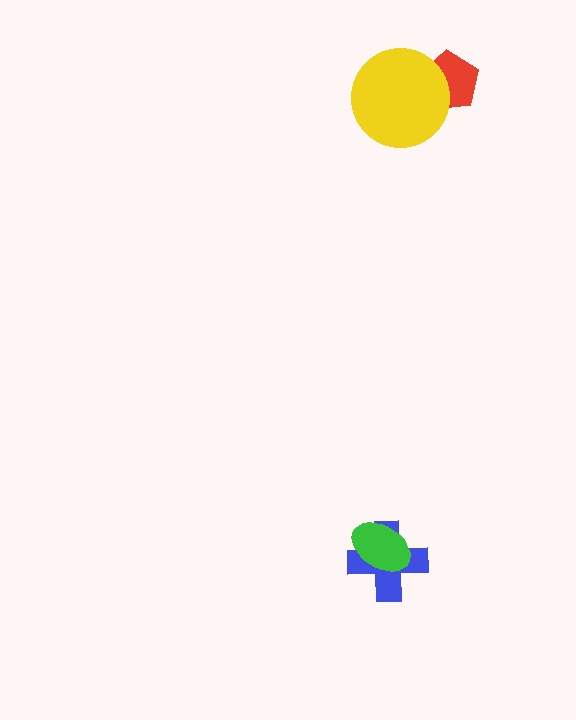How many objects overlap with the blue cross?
1 object overlaps with the blue cross.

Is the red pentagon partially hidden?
Yes, it is partially covered by another shape.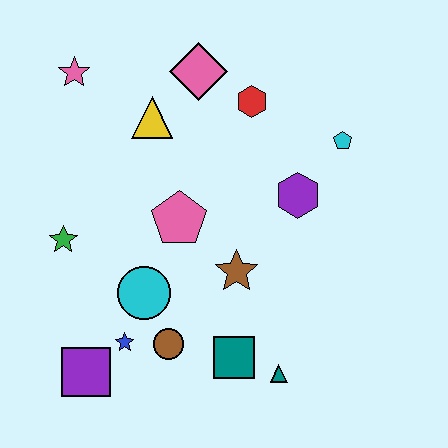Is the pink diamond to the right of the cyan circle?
Yes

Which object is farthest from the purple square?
The cyan pentagon is farthest from the purple square.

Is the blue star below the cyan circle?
Yes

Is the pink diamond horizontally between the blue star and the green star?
No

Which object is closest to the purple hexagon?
The cyan pentagon is closest to the purple hexagon.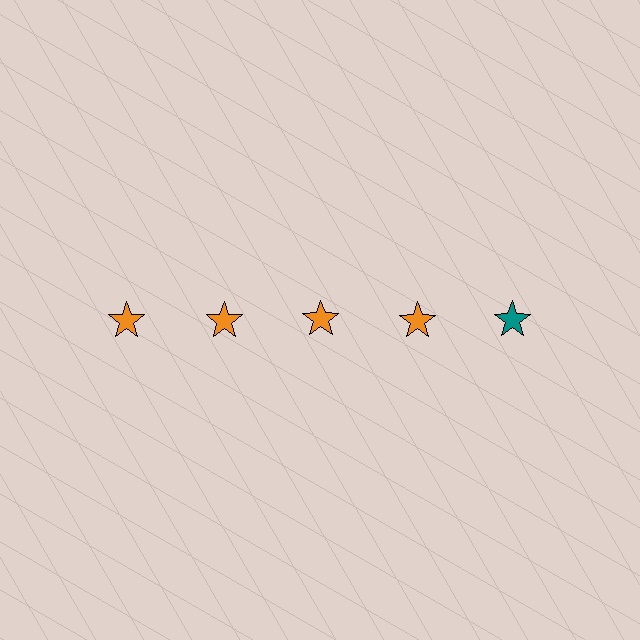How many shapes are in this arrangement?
There are 5 shapes arranged in a grid pattern.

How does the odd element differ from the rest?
It has a different color: teal instead of orange.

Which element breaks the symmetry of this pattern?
The teal star in the top row, rightmost column breaks the symmetry. All other shapes are orange stars.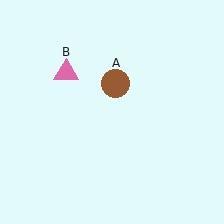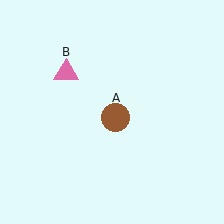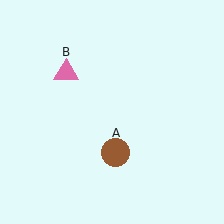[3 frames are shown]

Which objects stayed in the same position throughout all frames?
Pink triangle (object B) remained stationary.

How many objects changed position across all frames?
1 object changed position: brown circle (object A).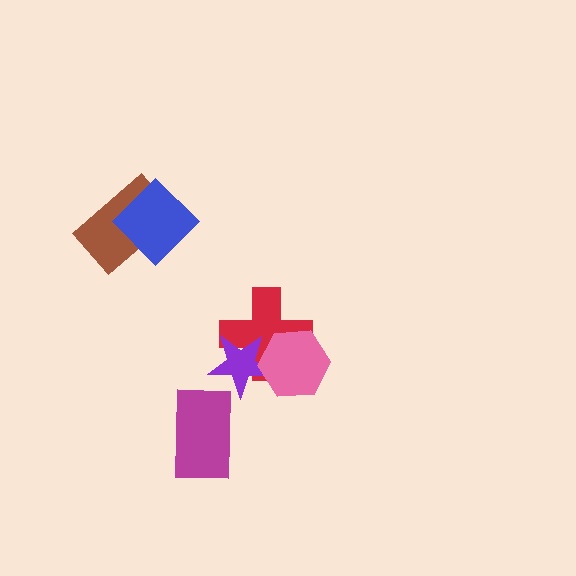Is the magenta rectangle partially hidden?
No, no other shape covers it.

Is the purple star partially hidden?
Yes, it is partially covered by another shape.